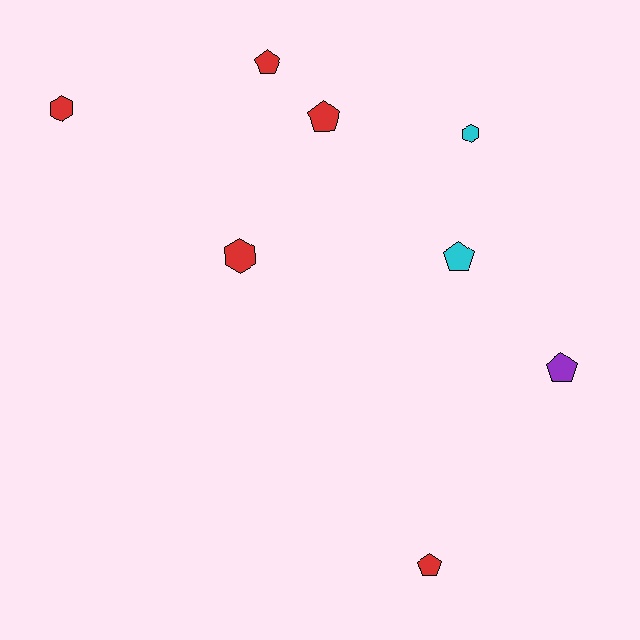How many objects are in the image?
There are 8 objects.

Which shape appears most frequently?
Pentagon, with 5 objects.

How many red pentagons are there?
There are 3 red pentagons.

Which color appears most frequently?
Red, with 5 objects.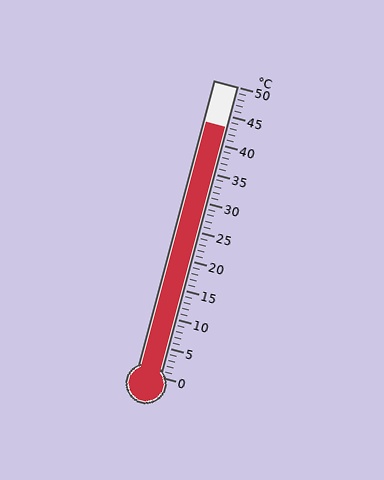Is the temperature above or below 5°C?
The temperature is above 5°C.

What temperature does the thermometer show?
The thermometer shows approximately 43°C.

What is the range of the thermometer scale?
The thermometer scale ranges from 0°C to 50°C.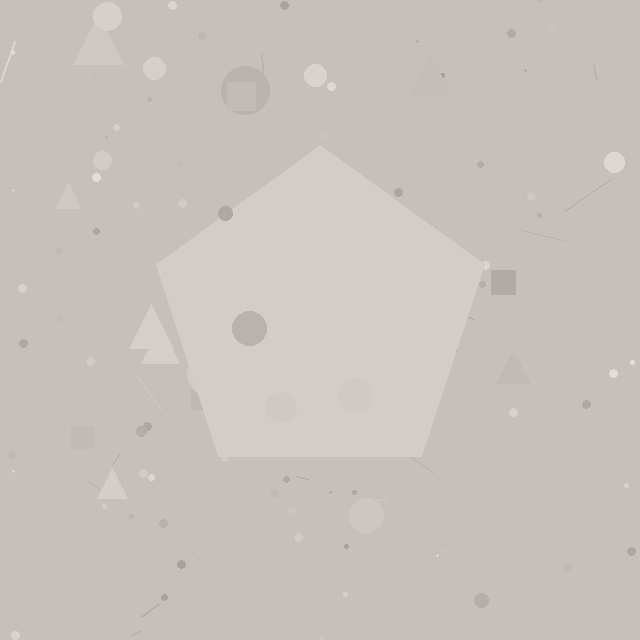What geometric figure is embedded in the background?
A pentagon is embedded in the background.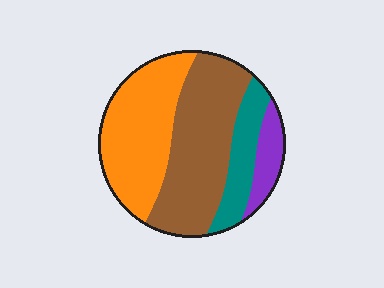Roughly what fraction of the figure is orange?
Orange covers around 35% of the figure.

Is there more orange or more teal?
Orange.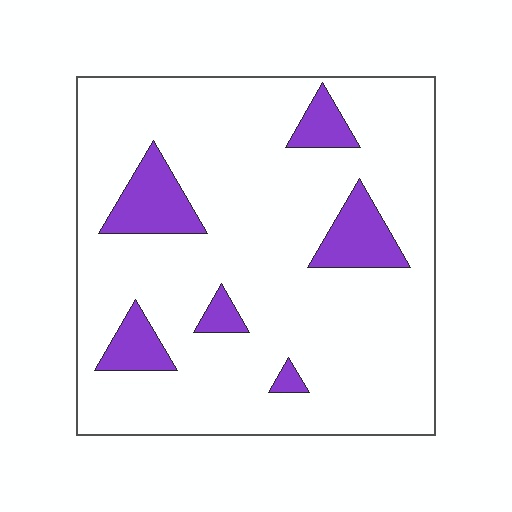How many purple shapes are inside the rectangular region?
6.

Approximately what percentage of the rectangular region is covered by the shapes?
Approximately 15%.